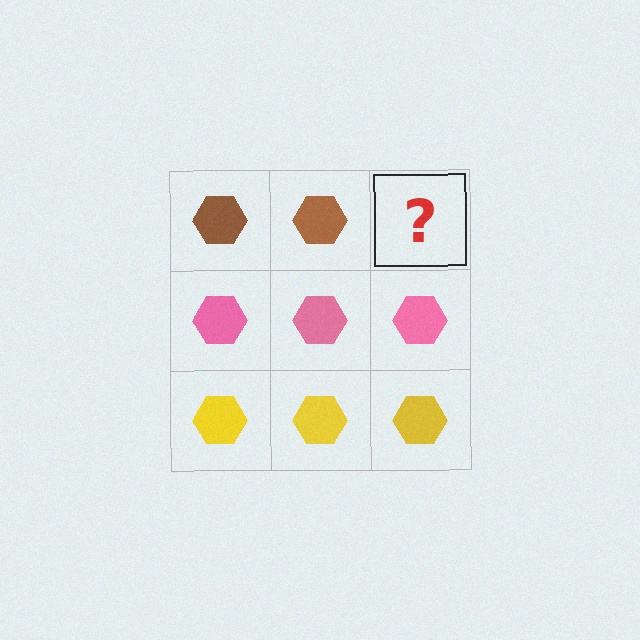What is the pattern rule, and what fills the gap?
The rule is that each row has a consistent color. The gap should be filled with a brown hexagon.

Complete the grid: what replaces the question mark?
The question mark should be replaced with a brown hexagon.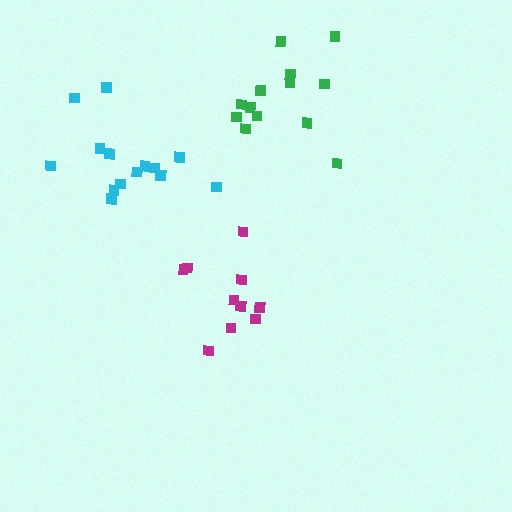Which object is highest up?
The green cluster is topmost.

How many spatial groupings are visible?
There are 3 spatial groupings.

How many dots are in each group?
Group 1: 14 dots, Group 2: 10 dots, Group 3: 14 dots (38 total).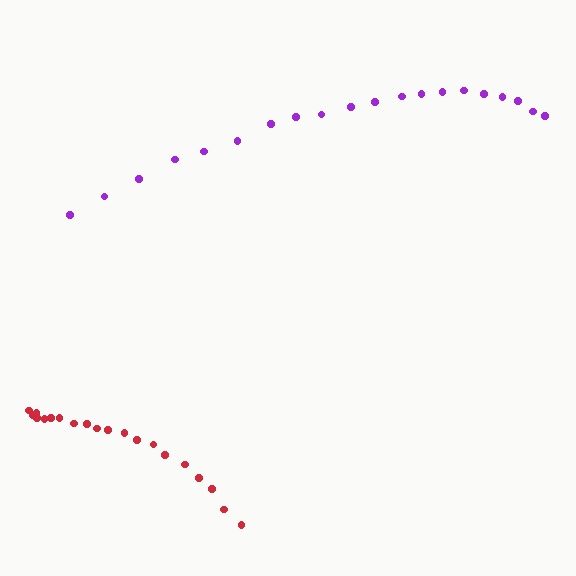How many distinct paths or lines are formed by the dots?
There are 2 distinct paths.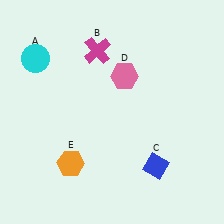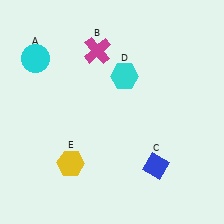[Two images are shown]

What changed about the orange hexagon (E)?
In Image 1, E is orange. In Image 2, it changed to yellow.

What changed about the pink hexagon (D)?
In Image 1, D is pink. In Image 2, it changed to cyan.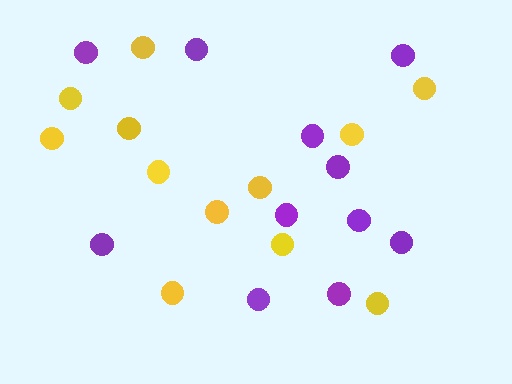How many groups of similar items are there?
There are 2 groups: one group of purple circles (11) and one group of yellow circles (12).